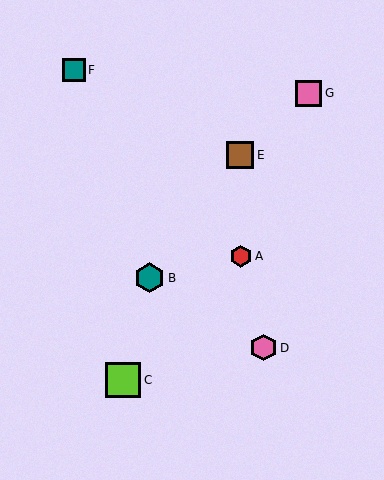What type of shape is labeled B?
Shape B is a teal hexagon.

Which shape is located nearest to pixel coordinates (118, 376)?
The lime square (labeled C) at (123, 380) is nearest to that location.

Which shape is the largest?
The lime square (labeled C) is the largest.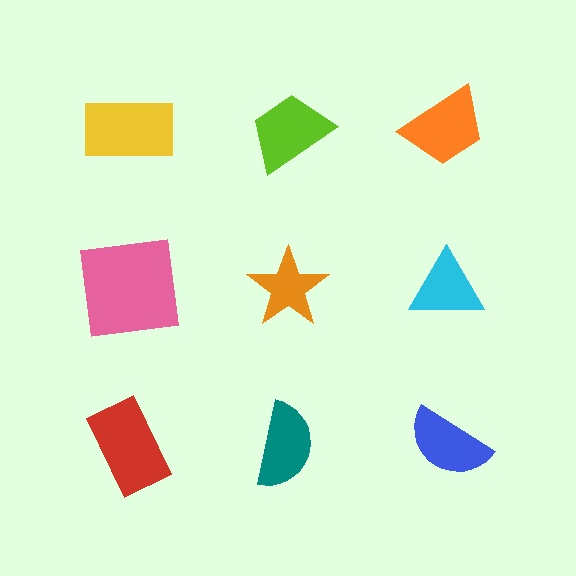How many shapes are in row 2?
3 shapes.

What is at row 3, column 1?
A red rectangle.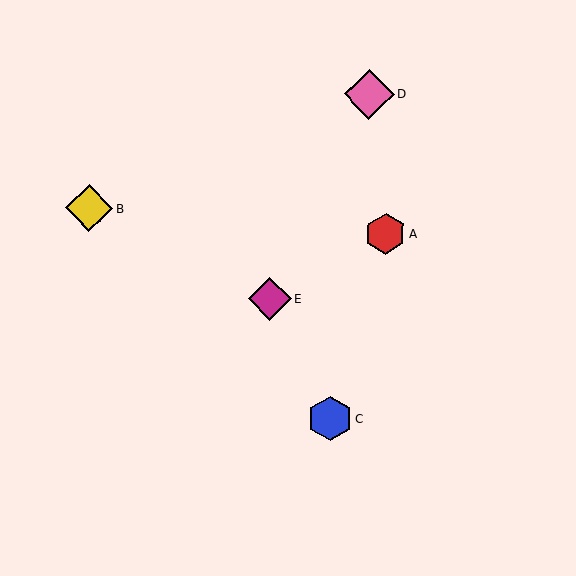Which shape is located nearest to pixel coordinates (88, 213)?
The yellow diamond (labeled B) at (89, 208) is nearest to that location.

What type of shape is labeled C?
Shape C is a blue hexagon.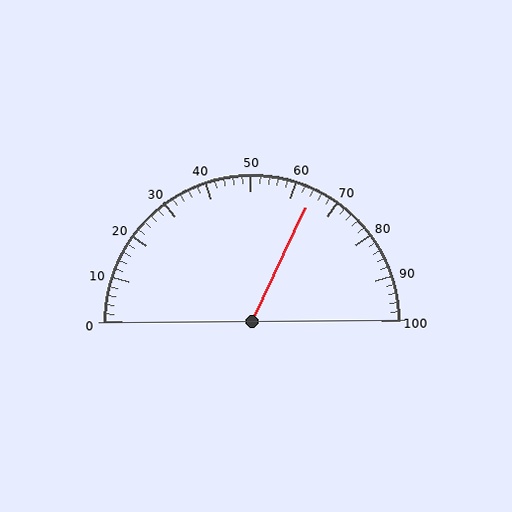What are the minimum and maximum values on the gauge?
The gauge ranges from 0 to 100.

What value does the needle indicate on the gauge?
The needle indicates approximately 64.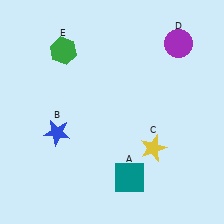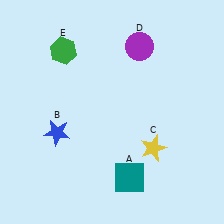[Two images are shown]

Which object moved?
The purple circle (D) moved left.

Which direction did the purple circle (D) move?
The purple circle (D) moved left.